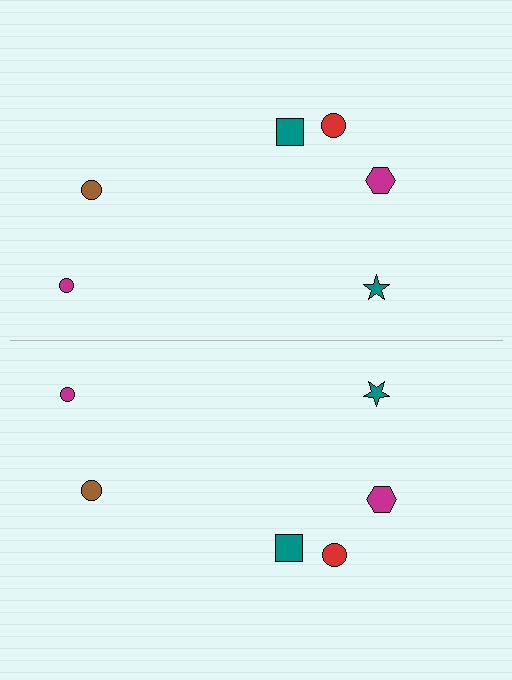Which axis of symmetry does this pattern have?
The pattern has a horizontal axis of symmetry running through the center of the image.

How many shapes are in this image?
There are 12 shapes in this image.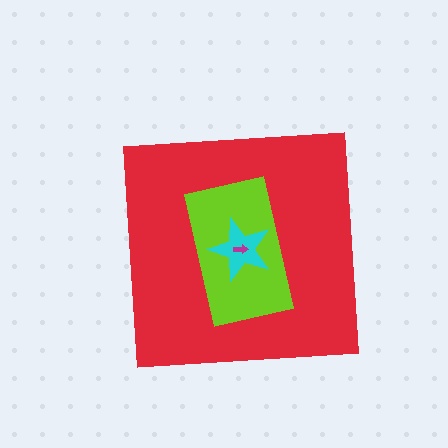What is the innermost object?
The magenta arrow.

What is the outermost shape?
The red square.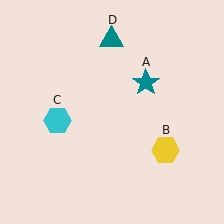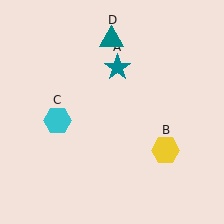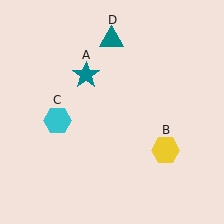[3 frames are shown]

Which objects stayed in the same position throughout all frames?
Yellow hexagon (object B) and cyan hexagon (object C) and teal triangle (object D) remained stationary.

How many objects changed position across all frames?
1 object changed position: teal star (object A).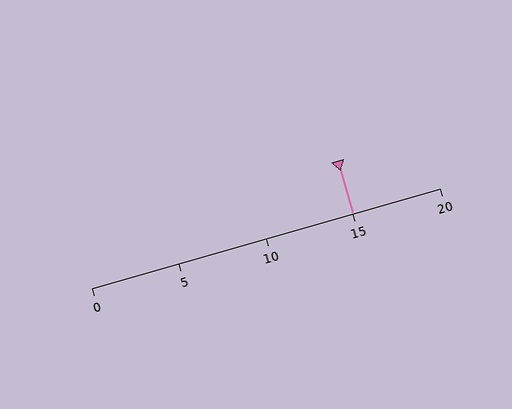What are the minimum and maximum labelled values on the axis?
The axis runs from 0 to 20.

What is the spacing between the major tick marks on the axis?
The major ticks are spaced 5 apart.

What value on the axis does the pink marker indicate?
The marker indicates approximately 15.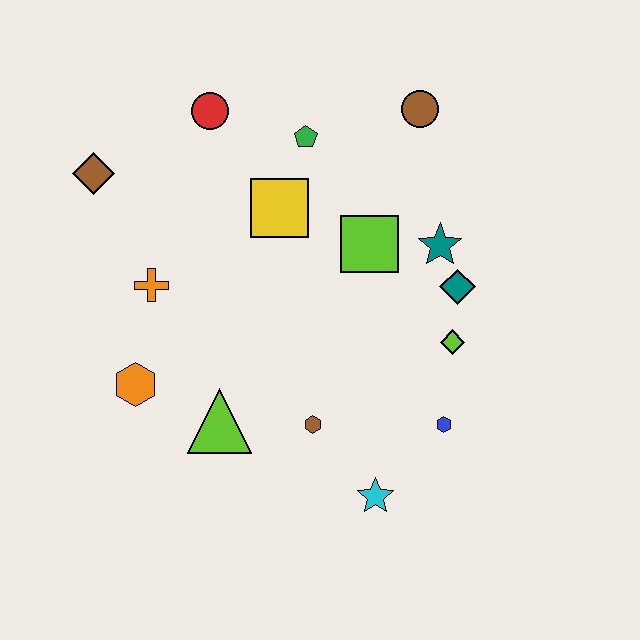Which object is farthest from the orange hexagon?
The brown circle is farthest from the orange hexagon.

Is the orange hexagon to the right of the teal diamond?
No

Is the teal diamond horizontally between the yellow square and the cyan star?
No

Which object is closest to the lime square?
The teal star is closest to the lime square.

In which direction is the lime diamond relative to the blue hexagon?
The lime diamond is above the blue hexagon.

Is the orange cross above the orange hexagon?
Yes